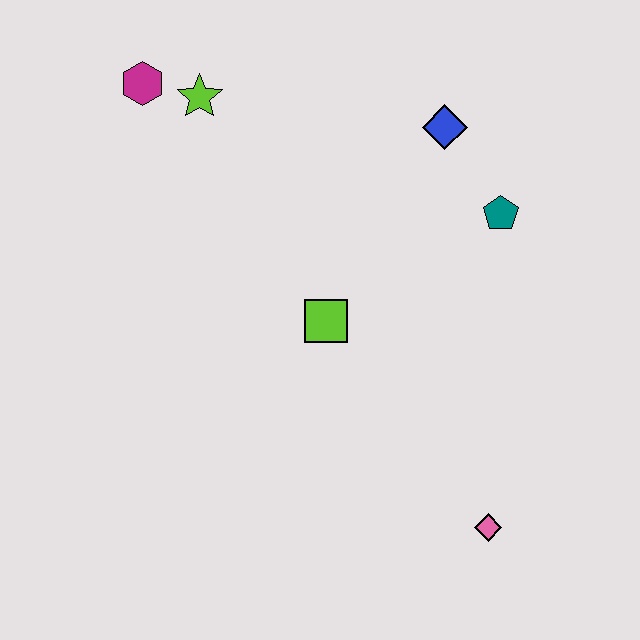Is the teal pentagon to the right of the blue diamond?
Yes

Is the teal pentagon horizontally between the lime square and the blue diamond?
No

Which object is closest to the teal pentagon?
The blue diamond is closest to the teal pentagon.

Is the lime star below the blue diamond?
No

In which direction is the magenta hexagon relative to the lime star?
The magenta hexagon is to the left of the lime star.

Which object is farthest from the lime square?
The magenta hexagon is farthest from the lime square.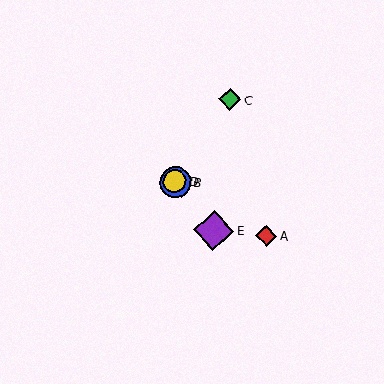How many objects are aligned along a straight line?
3 objects (B, D, E) are aligned along a straight line.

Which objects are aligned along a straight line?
Objects B, D, E are aligned along a straight line.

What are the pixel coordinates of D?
Object D is at (175, 181).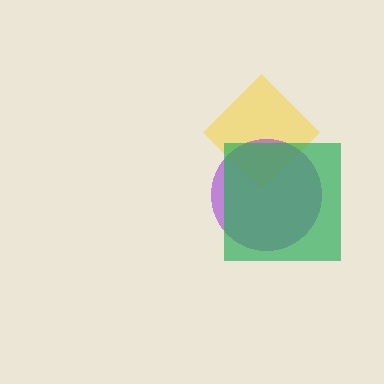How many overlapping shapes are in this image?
There are 3 overlapping shapes in the image.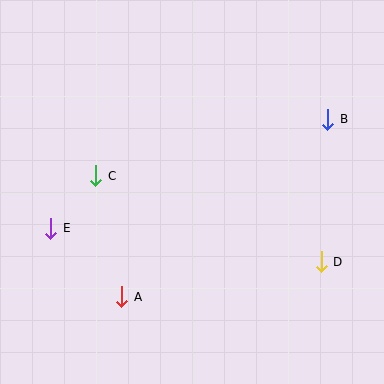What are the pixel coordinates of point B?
Point B is at (328, 119).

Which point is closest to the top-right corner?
Point B is closest to the top-right corner.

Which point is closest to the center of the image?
Point C at (96, 176) is closest to the center.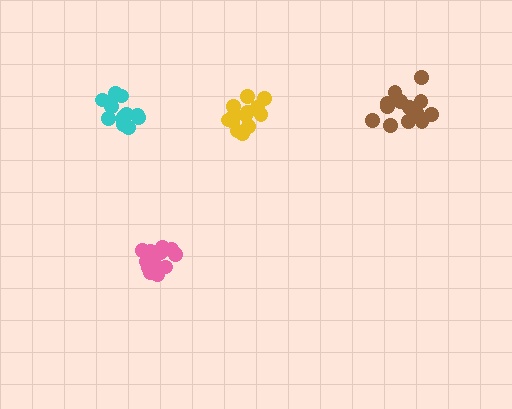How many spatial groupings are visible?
There are 4 spatial groupings.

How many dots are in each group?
Group 1: 13 dots, Group 2: 14 dots, Group 3: 13 dots, Group 4: 13 dots (53 total).